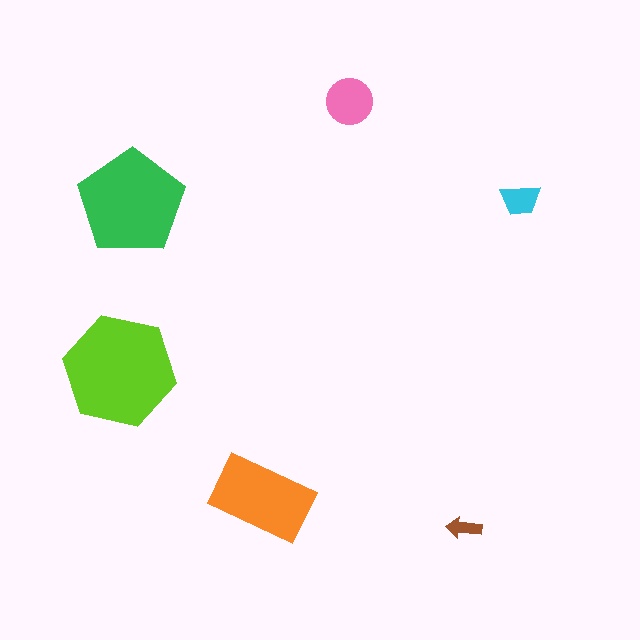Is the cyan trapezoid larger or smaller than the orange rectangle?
Smaller.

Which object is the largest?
The lime hexagon.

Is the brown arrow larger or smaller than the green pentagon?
Smaller.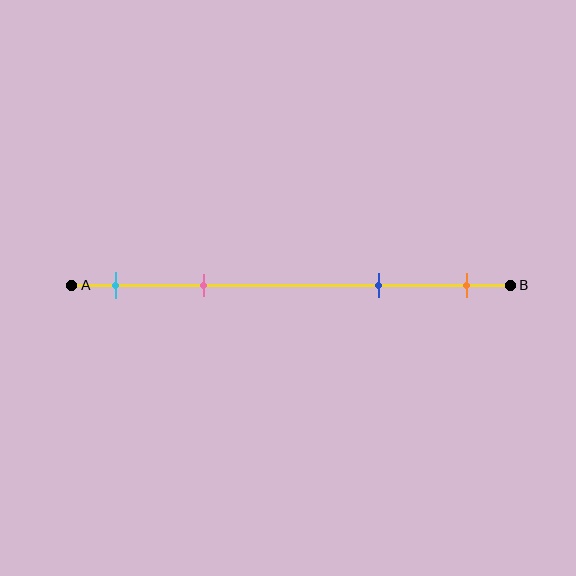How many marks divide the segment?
There are 4 marks dividing the segment.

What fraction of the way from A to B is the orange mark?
The orange mark is approximately 90% (0.9) of the way from A to B.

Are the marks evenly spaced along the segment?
No, the marks are not evenly spaced.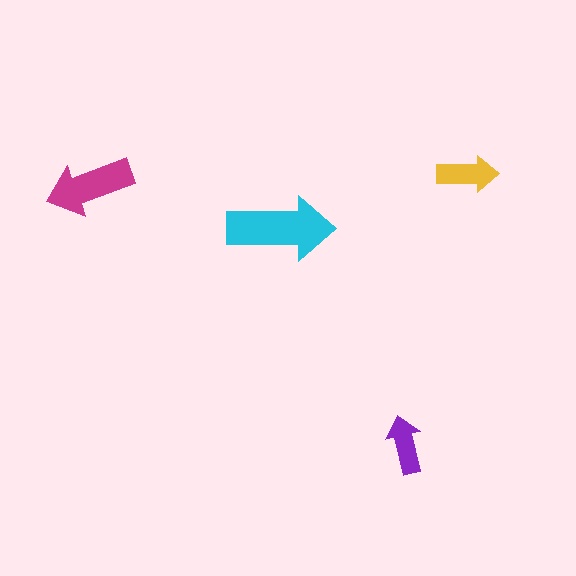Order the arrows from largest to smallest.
the cyan one, the magenta one, the yellow one, the purple one.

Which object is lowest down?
The purple arrow is bottommost.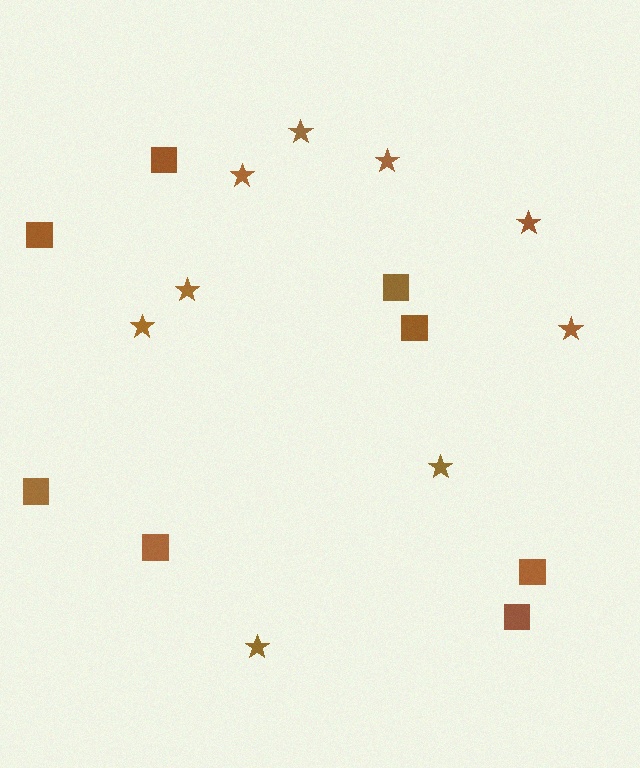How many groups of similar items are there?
There are 2 groups: one group of squares (8) and one group of stars (9).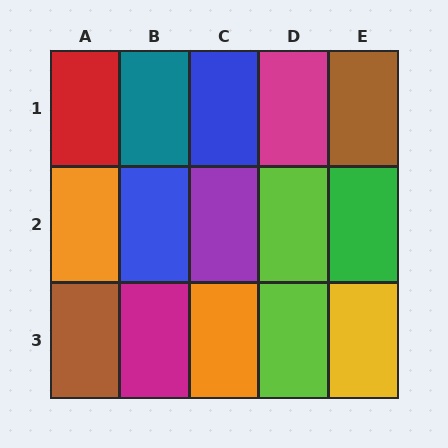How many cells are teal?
1 cell is teal.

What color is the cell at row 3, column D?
Lime.